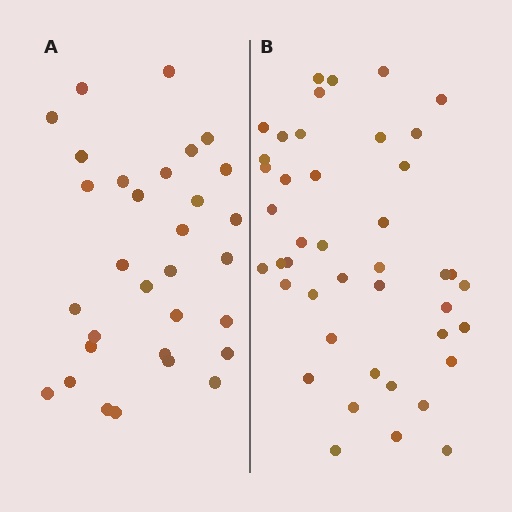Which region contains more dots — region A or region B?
Region B (the right region) has more dots.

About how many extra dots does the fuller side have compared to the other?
Region B has roughly 12 or so more dots than region A.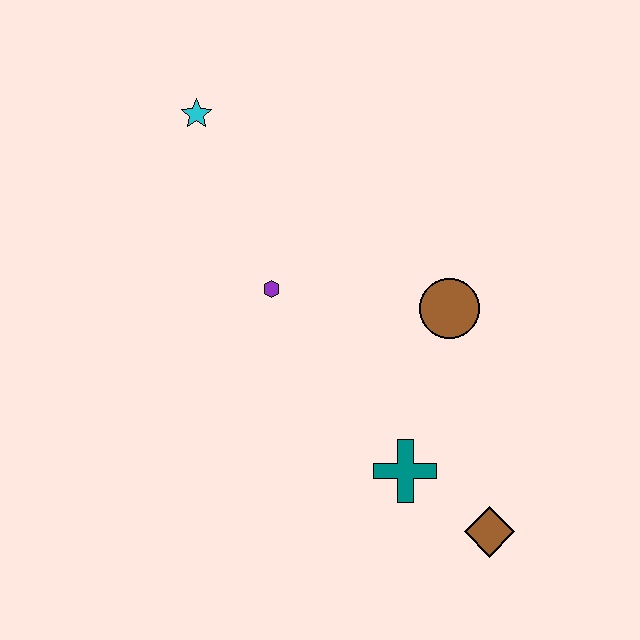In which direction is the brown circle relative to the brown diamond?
The brown circle is above the brown diamond.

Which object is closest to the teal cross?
The brown diamond is closest to the teal cross.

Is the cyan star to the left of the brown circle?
Yes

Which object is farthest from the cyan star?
The brown diamond is farthest from the cyan star.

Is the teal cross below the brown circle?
Yes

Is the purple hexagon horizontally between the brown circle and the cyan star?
Yes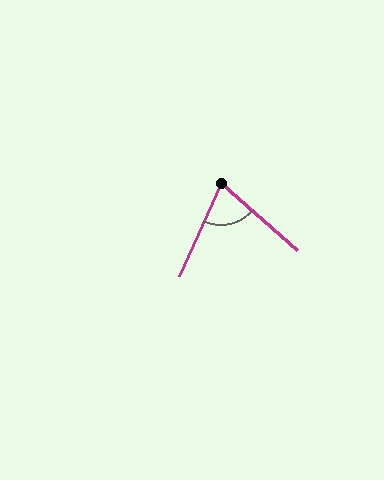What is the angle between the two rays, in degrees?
Approximately 73 degrees.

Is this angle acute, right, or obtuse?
It is acute.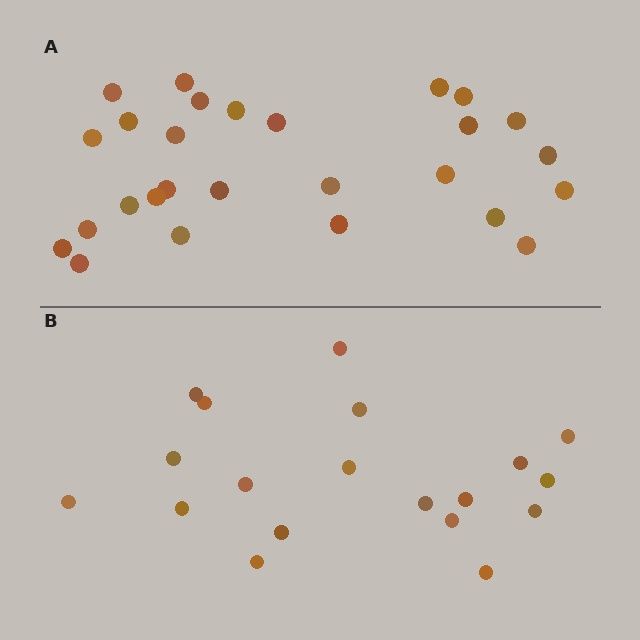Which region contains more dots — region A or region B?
Region A (the top region) has more dots.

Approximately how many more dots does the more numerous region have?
Region A has roughly 8 or so more dots than region B.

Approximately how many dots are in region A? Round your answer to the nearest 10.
About 30 dots. (The exact count is 27, which rounds to 30.)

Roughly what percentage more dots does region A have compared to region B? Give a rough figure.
About 40% more.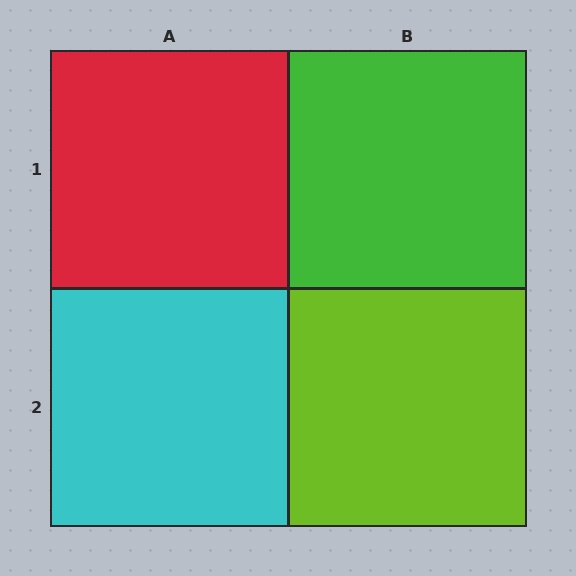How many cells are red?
1 cell is red.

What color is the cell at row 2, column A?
Cyan.